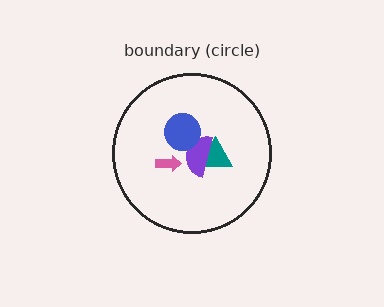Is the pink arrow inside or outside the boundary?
Inside.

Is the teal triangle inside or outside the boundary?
Inside.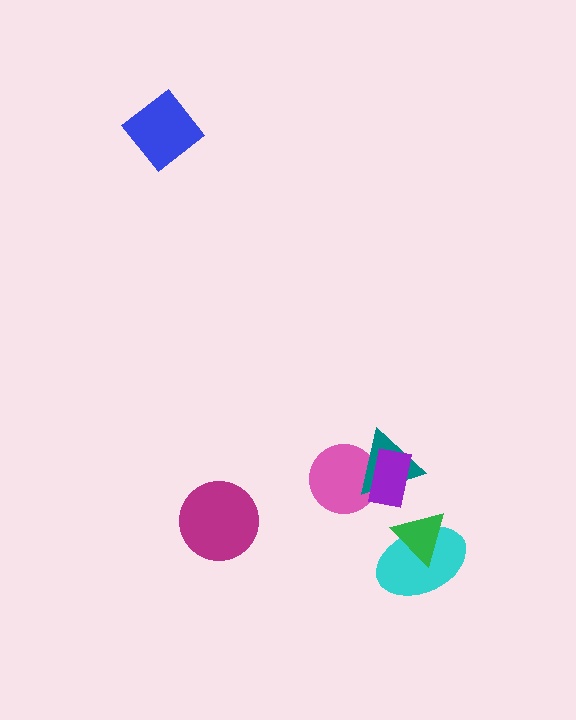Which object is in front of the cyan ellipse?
The green triangle is in front of the cyan ellipse.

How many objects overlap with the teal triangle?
2 objects overlap with the teal triangle.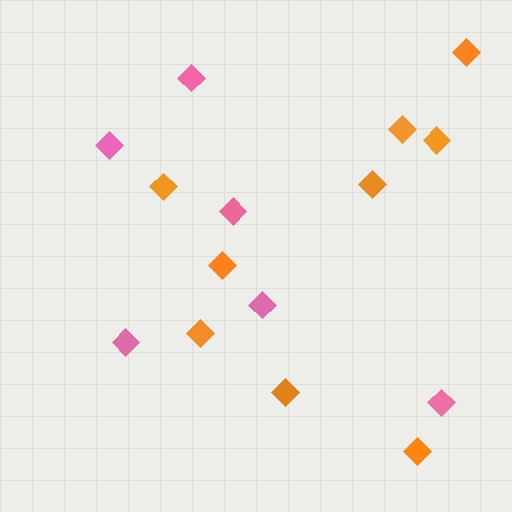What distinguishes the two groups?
There are 2 groups: one group of orange diamonds (9) and one group of pink diamonds (6).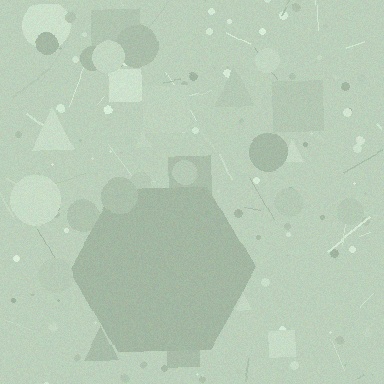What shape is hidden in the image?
A hexagon is hidden in the image.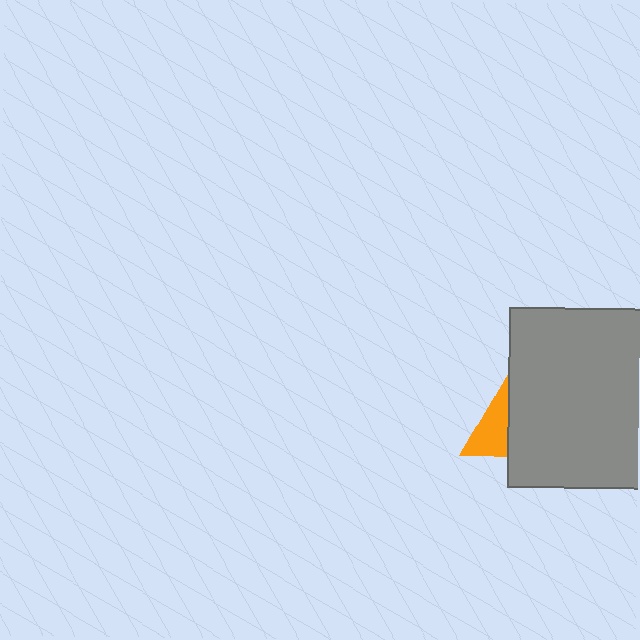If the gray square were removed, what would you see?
You would see the complete orange triangle.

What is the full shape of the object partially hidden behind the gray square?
The partially hidden object is an orange triangle.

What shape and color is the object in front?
The object in front is a gray square.